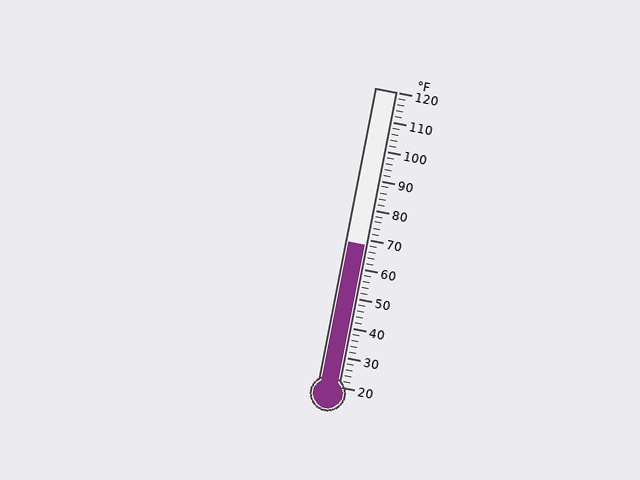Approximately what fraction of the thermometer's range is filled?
The thermometer is filled to approximately 50% of its range.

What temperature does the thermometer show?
The thermometer shows approximately 68°F.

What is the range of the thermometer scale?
The thermometer scale ranges from 20°F to 120°F.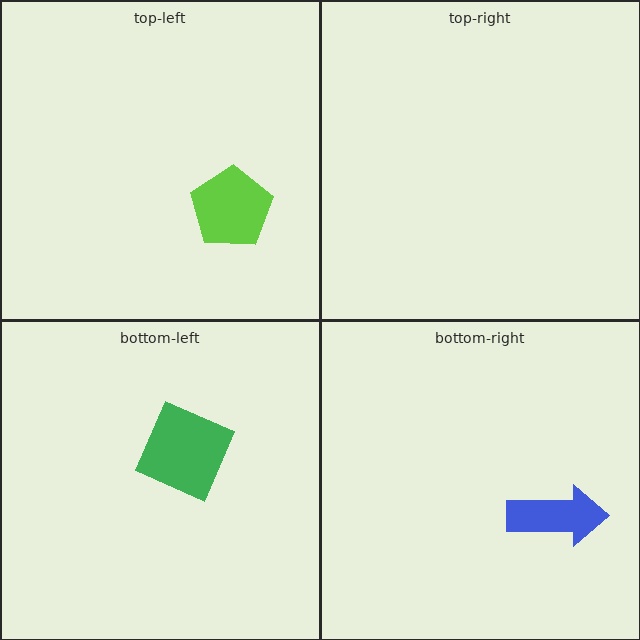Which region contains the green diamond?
The bottom-left region.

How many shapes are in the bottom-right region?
1.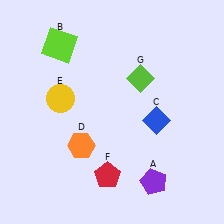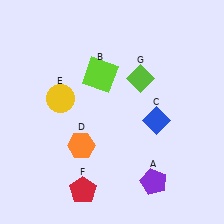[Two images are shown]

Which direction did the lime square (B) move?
The lime square (B) moved right.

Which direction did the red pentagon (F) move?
The red pentagon (F) moved left.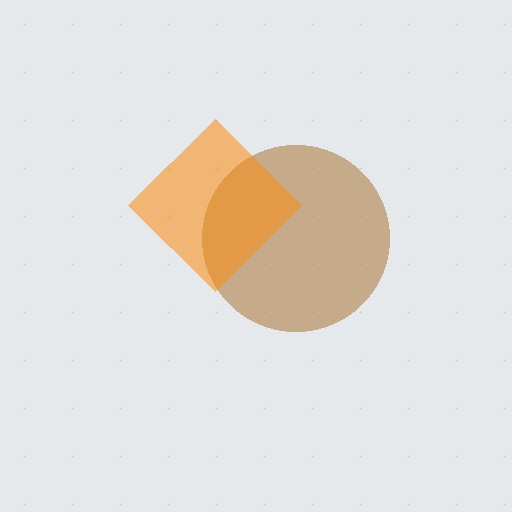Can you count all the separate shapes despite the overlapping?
Yes, there are 2 separate shapes.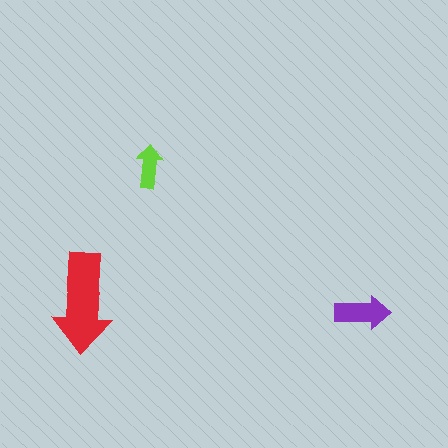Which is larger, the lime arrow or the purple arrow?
The purple one.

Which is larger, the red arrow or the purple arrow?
The red one.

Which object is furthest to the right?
The purple arrow is rightmost.